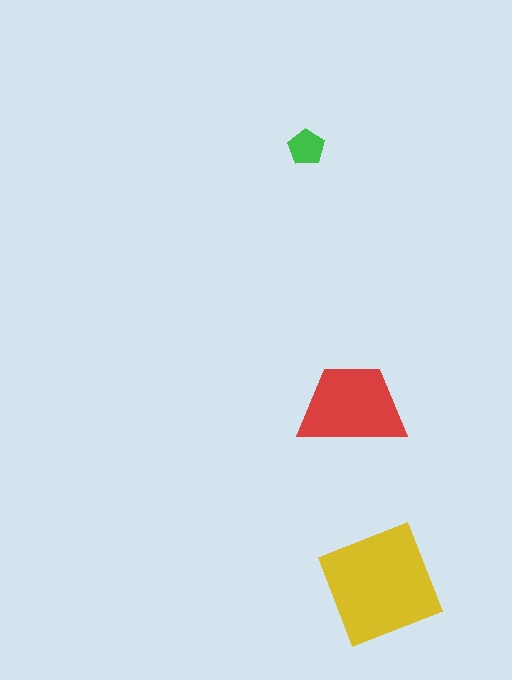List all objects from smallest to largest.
The green pentagon, the red trapezoid, the yellow square.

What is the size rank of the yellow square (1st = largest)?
1st.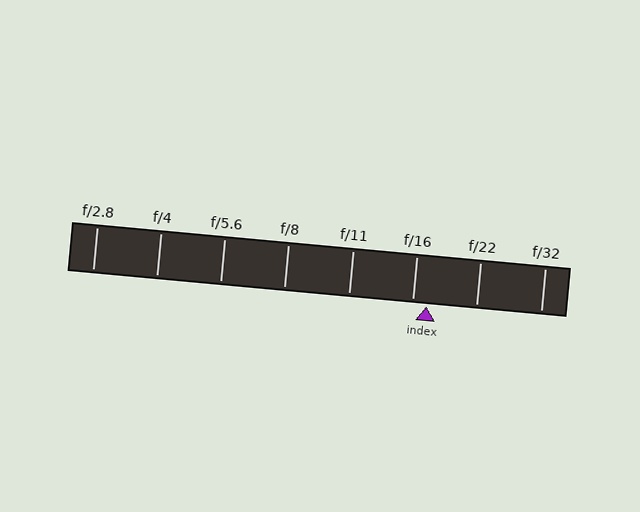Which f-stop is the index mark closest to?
The index mark is closest to f/16.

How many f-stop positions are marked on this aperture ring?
There are 8 f-stop positions marked.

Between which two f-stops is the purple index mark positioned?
The index mark is between f/16 and f/22.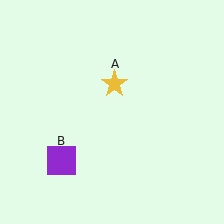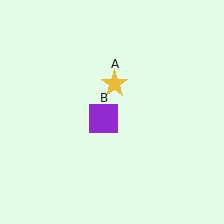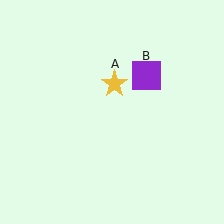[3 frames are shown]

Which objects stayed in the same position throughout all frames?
Yellow star (object A) remained stationary.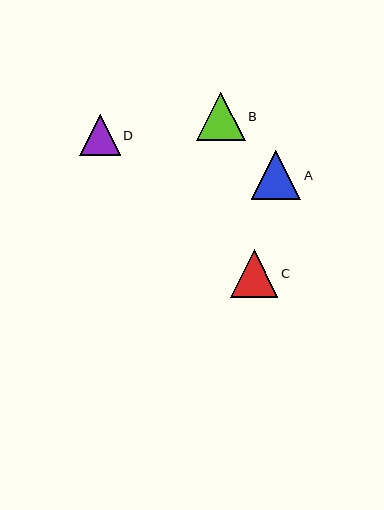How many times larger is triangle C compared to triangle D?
Triangle C is approximately 1.2 times the size of triangle D.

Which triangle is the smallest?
Triangle D is the smallest with a size of approximately 40 pixels.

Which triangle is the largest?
Triangle A is the largest with a size of approximately 49 pixels.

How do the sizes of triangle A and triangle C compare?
Triangle A and triangle C are approximately the same size.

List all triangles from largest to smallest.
From largest to smallest: A, B, C, D.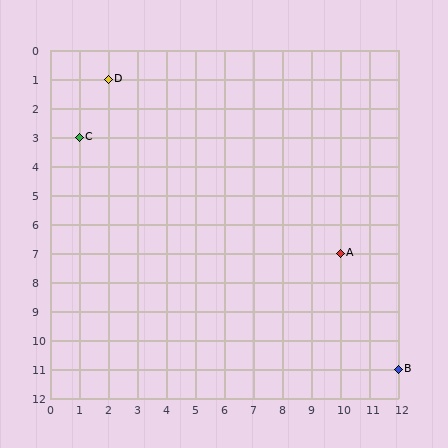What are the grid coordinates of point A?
Point A is at grid coordinates (10, 7).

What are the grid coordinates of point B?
Point B is at grid coordinates (12, 11).